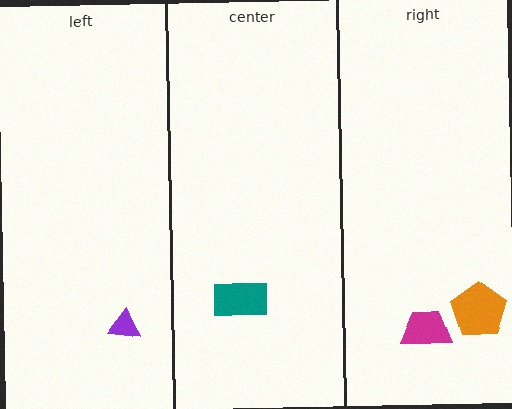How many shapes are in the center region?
1.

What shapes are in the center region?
The teal rectangle.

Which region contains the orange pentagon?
The right region.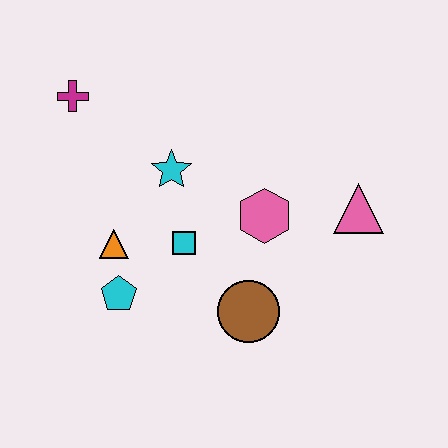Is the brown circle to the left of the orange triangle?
No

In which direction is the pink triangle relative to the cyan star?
The pink triangle is to the right of the cyan star.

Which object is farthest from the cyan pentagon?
The pink triangle is farthest from the cyan pentagon.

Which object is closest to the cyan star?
The cyan square is closest to the cyan star.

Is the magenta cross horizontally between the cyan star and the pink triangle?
No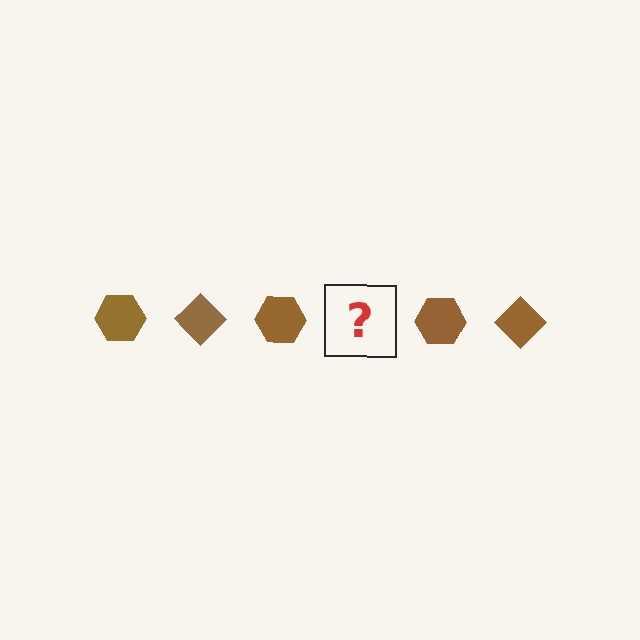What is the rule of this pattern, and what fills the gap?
The rule is that the pattern cycles through hexagon, diamond shapes in brown. The gap should be filled with a brown diamond.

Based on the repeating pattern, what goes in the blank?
The blank should be a brown diamond.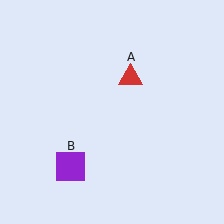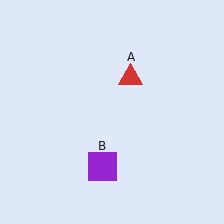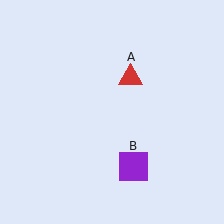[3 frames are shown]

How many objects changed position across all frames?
1 object changed position: purple square (object B).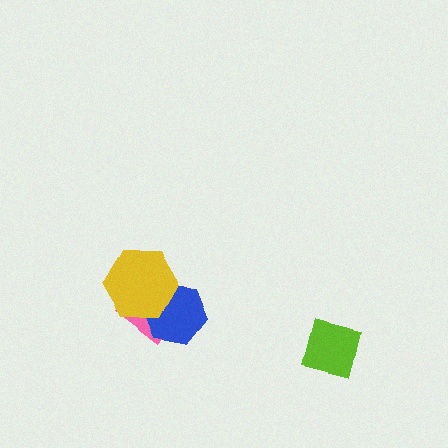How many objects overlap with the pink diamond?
2 objects overlap with the pink diamond.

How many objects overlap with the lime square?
0 objects overlap with the lime square.